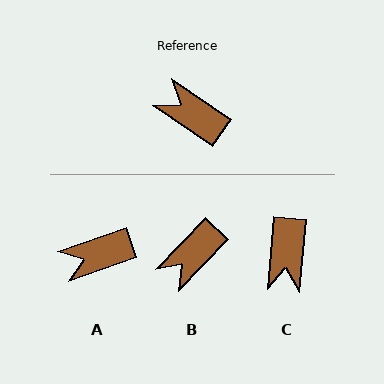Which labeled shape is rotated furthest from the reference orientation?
C, about 119 degrees away.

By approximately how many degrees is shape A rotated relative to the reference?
Approximately 54 degrees counter-clockwise.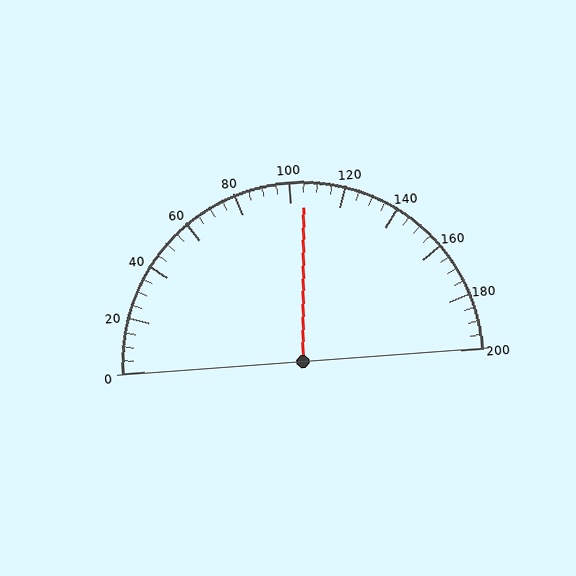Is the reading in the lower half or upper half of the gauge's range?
The reading is in the upper half of the range (0 to 200).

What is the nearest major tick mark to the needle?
The nearest major tick mark is 100.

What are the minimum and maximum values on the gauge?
The gauge ranges from 0 to 200.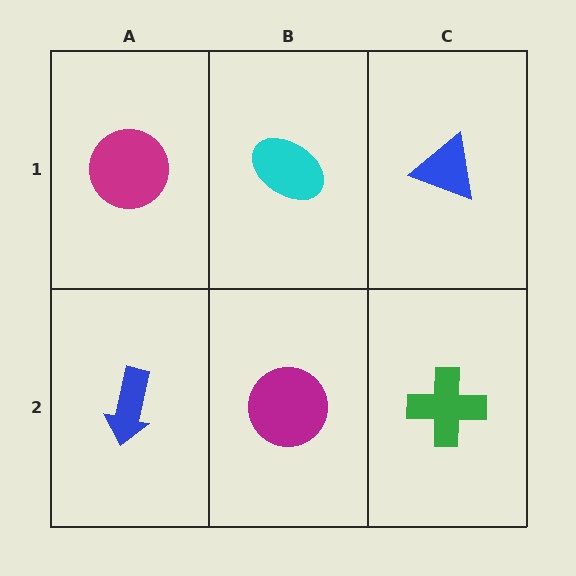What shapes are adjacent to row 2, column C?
A blue triangle (row 1, column C), a magenta circle (row 2, column B).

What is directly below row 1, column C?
A green cross.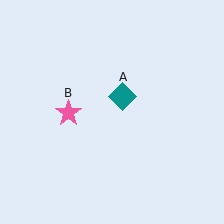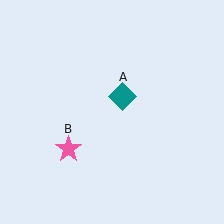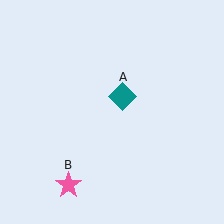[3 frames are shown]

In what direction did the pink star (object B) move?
The pink star (object B) moved down.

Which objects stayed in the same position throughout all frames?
Teal diamond (object A) remained stationary.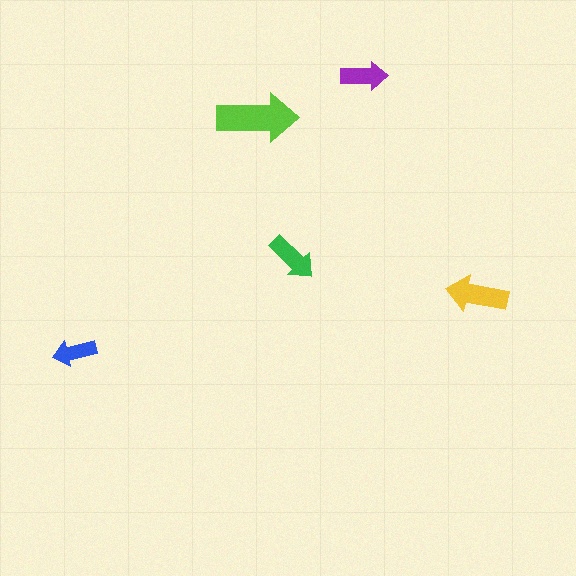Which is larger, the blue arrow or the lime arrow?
The lime one.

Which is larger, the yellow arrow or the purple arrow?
The yellow one.